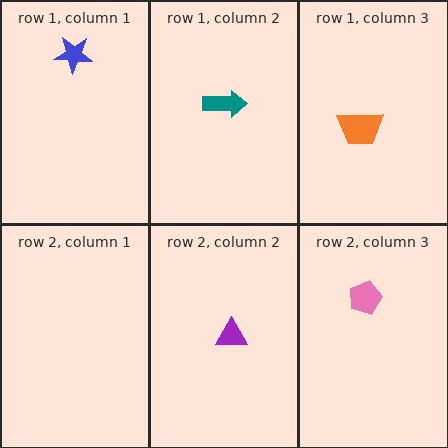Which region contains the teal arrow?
The row 1, column 2 region.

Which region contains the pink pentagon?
The row 2, column 3 region.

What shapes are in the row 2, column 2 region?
The purple triangle.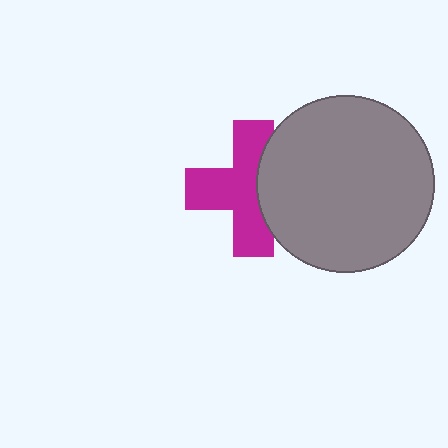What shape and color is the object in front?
The object in front is a gray circle.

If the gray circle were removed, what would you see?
You would see the complete magenta cross.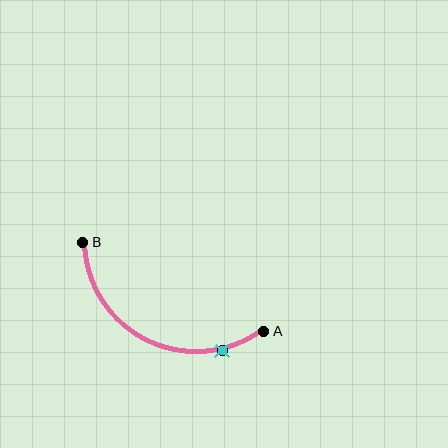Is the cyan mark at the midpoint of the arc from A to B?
No. The cyan mark lies on the arc but is closer to endpoint A. The arc midpoint would be at the point on the curve equidistant along the arc from both A and B.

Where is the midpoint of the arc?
The arc midpoint is the point on the curve farthest from the straight line joining A and B. It sits below that line.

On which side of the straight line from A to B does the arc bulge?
The arc bulges below the straight line connecting A and B.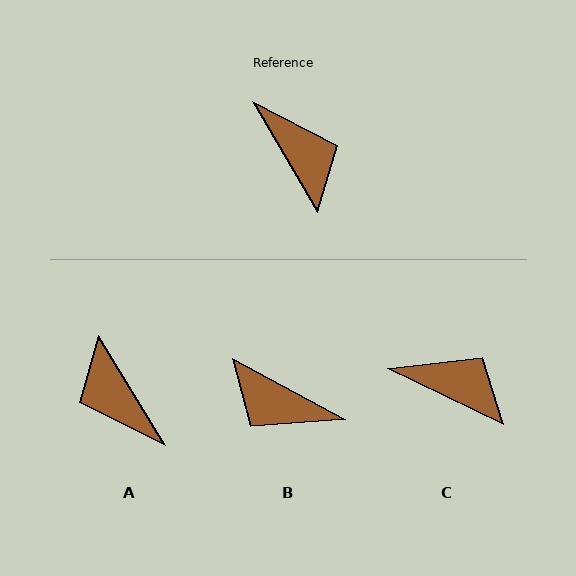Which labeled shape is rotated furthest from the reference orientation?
A, about 179 degrees away.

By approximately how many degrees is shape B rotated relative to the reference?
Approximately 149 degrees clockwise.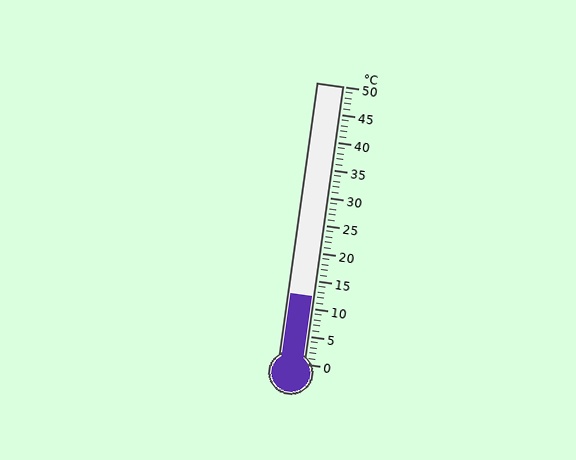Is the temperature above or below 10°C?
The temperature is above 10°C.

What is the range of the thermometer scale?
The thermometer scale ranges from 0°C to 50°C.